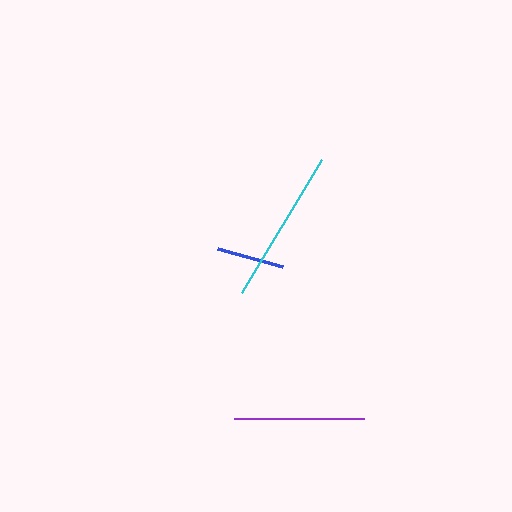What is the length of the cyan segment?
The cyan segment is approximately 155 pixels long.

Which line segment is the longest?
The cyan line is the longest at approximately 155 pixels.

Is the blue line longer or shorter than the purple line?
The purple line is longer than the blue line.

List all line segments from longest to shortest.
From longest to shortest: cyan, purple, blue.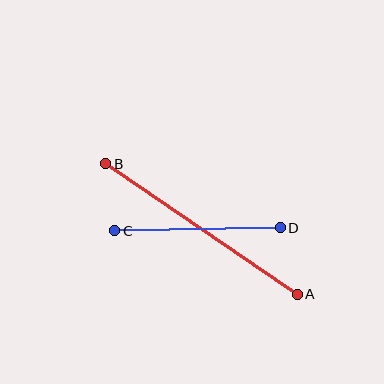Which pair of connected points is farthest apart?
Points A and B are farthest apart.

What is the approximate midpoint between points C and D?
The midpoint is at approximately (197, 229) pixels.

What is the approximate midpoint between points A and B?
The midpoint is at approximately (202, 229) pixels.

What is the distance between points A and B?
The distance is approximately 232 pixels.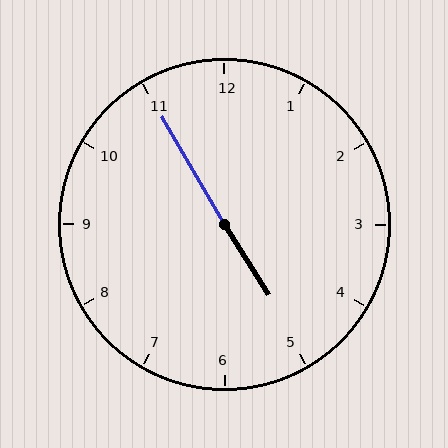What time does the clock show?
4:55.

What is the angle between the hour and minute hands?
Approximately 178 degrees.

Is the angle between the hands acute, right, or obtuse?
It is obtuse.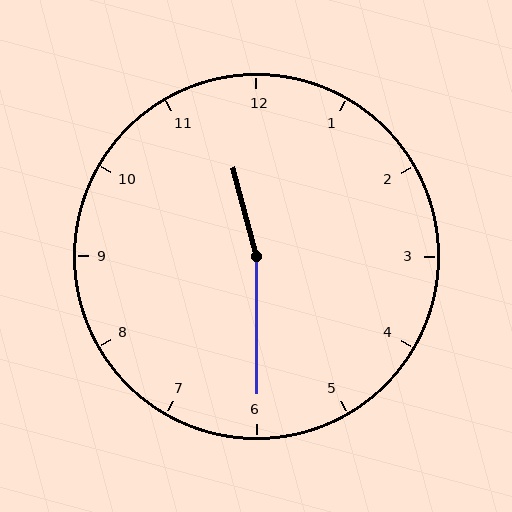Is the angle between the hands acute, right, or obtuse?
It is obtuse.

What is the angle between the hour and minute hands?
Approximately 165 degrees.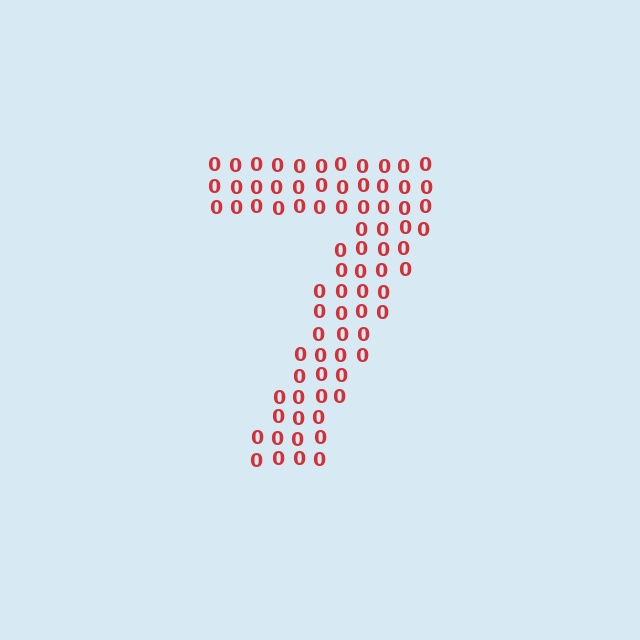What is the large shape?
The large shape is the digit 7.